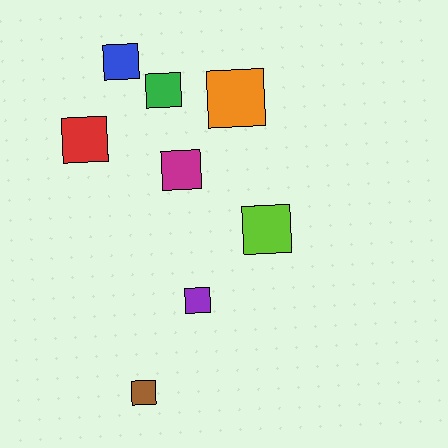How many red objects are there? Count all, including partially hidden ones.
There is 1 red object.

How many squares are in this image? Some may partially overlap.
There are 8 squares.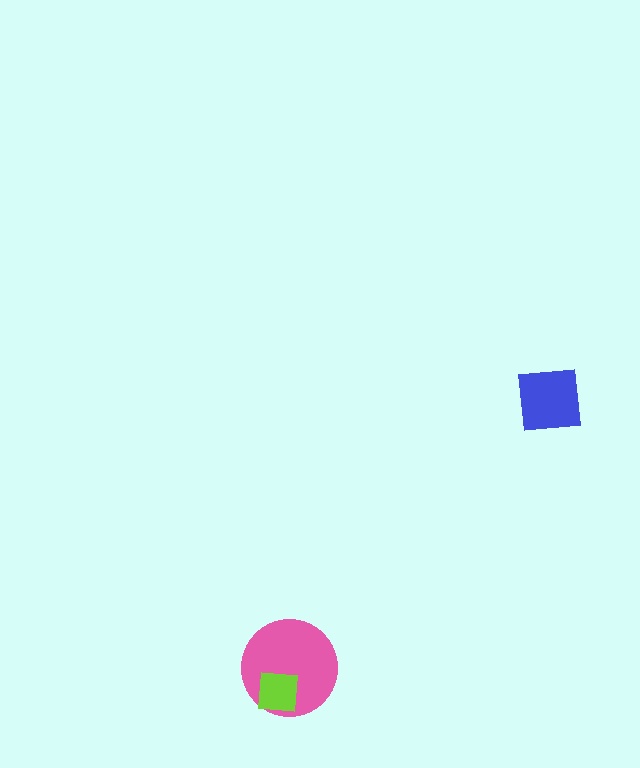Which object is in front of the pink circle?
The lime square is in front of the pink circle.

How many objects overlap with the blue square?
0 objects overlap with the blue square.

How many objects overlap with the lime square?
1 object overlaps with the lime square.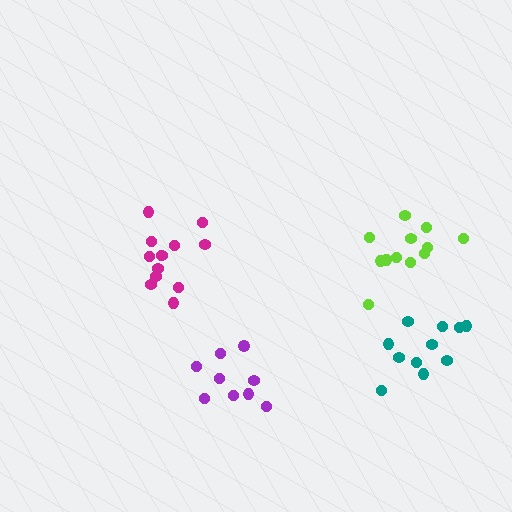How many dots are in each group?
Group 1: 13 dots, Group 2: 9 dots, Group 3: 12 dots, Group 4: 11 dots (45 total).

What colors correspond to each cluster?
The clusters are colored: magenta, purple, lime, teal.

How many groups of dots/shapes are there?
There are 4 groups.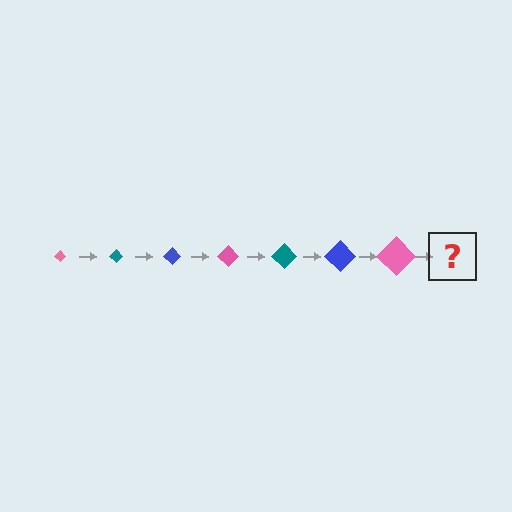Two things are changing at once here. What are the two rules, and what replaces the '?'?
The two rules are that the diamond grows larger each step and the color cycles through pink, teal, and blue. The '?' should be a teal diamond, larger than the previous one.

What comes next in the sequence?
The next element should be a teal diamond, larger than the previous one.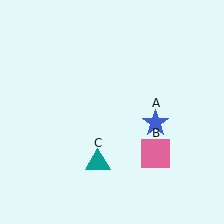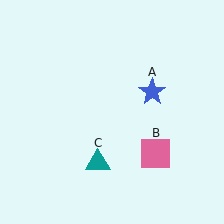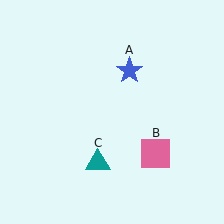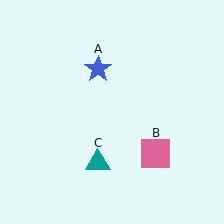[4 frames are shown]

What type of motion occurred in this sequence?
The blue star (object A) rotated counterclockwise around the center of the scene.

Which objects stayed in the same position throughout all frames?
Pink square (object B) and teal triangle (object C) remained stationary.